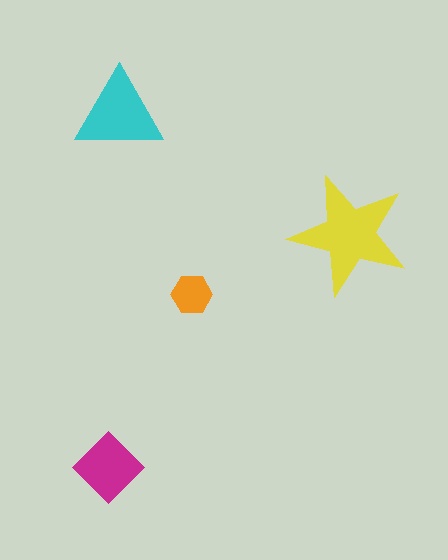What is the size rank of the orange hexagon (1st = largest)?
4th.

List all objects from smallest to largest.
The orange hexagon, the magenta diamond, the cyan triangle, the yellow star.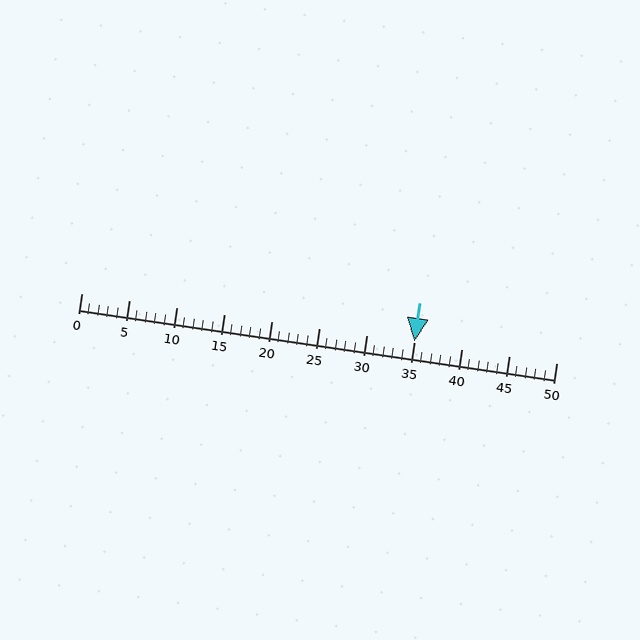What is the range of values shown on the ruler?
The ruler shows values from 0 to 50.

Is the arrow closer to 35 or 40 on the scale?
The arrow is closer to 35.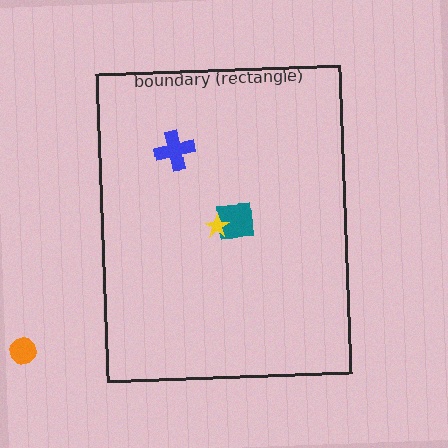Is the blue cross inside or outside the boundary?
Inside.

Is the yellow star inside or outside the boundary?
Inside.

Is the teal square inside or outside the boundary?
Inside.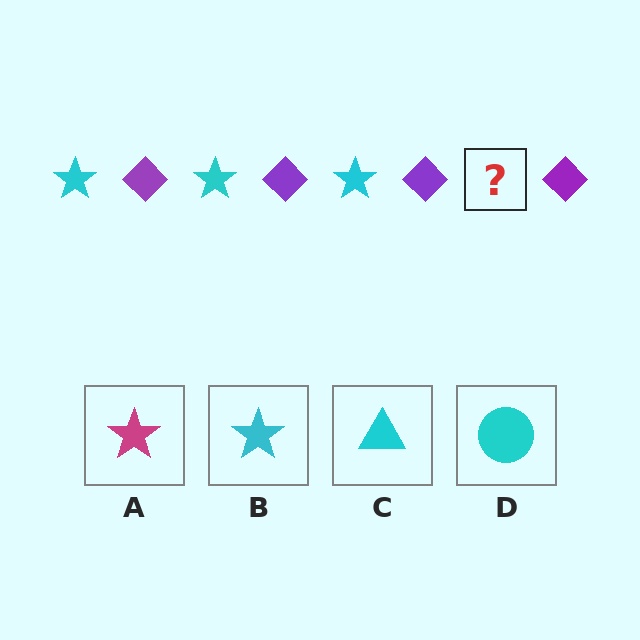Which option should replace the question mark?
Option B.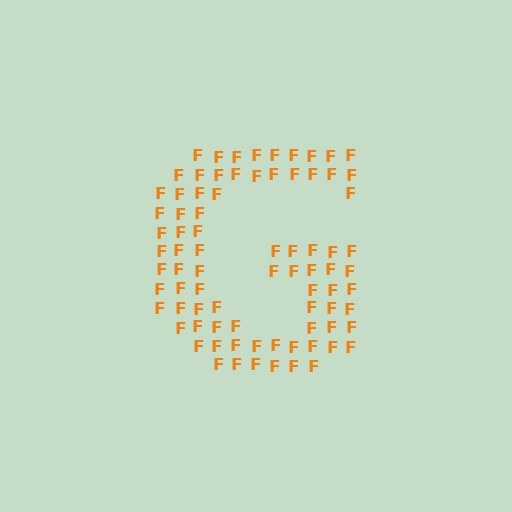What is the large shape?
The large shape is the letter G.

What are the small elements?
The small elements are letter F's.